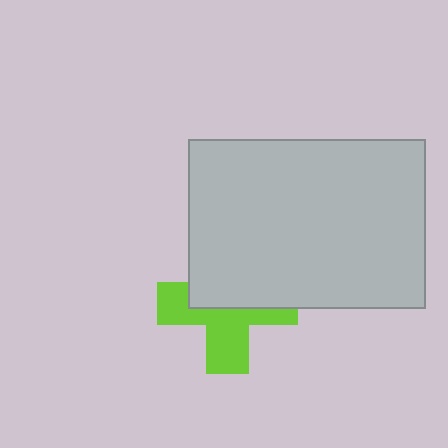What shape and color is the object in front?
The object in front is a light gray rectangle.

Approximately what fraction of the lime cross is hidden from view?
Roughly 50% of the lime cross is hidden behind the light gray rectangle.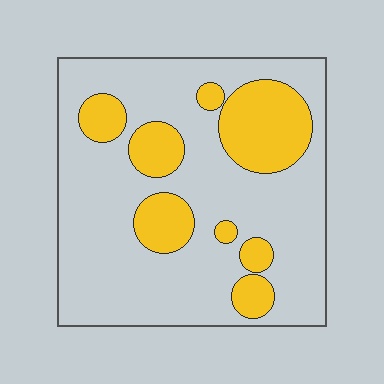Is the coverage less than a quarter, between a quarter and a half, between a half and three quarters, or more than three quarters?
Less than a quarter.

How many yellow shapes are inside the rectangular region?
8.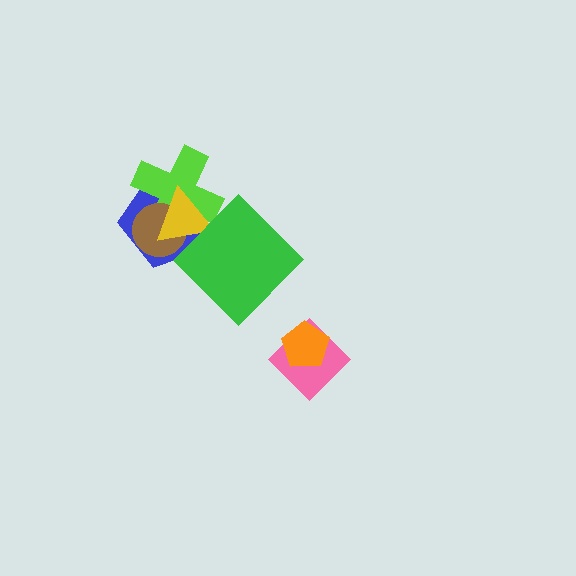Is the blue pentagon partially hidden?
Yes, it is partially covered by another shape.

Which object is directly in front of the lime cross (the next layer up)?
The brown circle is directly in front of the lime cross.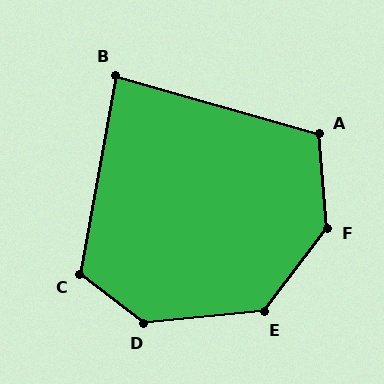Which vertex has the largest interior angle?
F, at approximately 138 degrees.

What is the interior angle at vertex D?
Approximately 138 degrees (obtuse).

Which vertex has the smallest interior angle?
B, at approximately 84 degrees.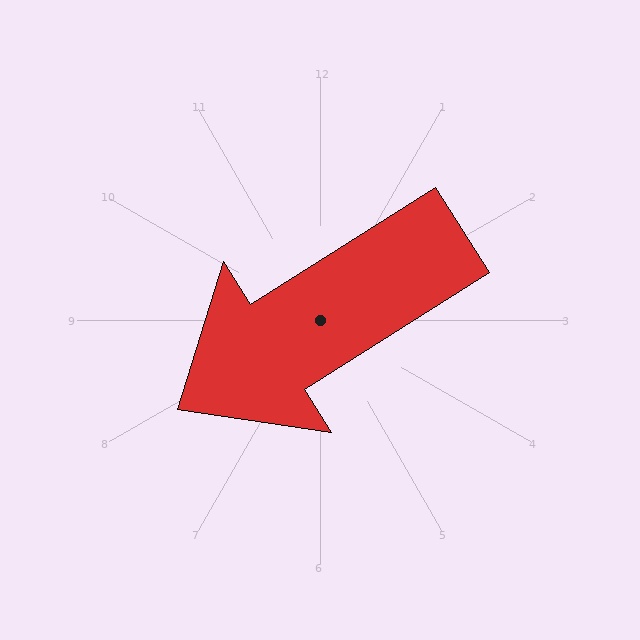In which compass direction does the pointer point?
Southwest.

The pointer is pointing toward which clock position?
Roughly 8 o'clock.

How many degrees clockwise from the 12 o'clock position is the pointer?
Approximately 238 degrees.